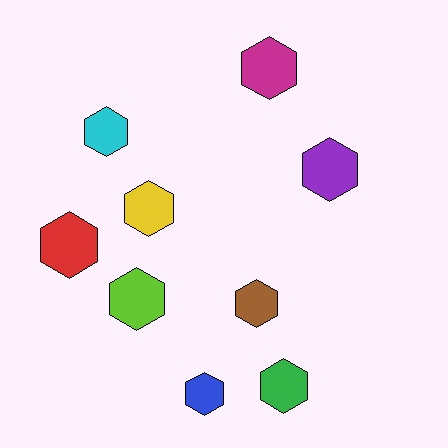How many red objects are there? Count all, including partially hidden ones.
There is 1 red object.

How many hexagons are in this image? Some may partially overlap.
There are 9 hexagons.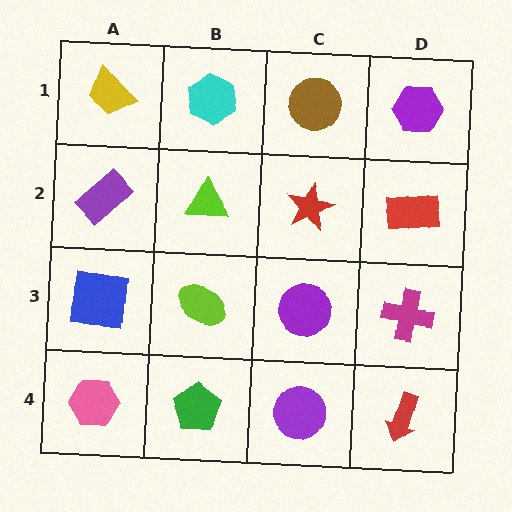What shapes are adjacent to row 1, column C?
A red star (row 2, column C), a cyan hexagon (row 1, column B), a purple hexagon (row 1, column D).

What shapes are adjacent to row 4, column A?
A blue square (row 3, column A), a green pentagon (row 4, column B).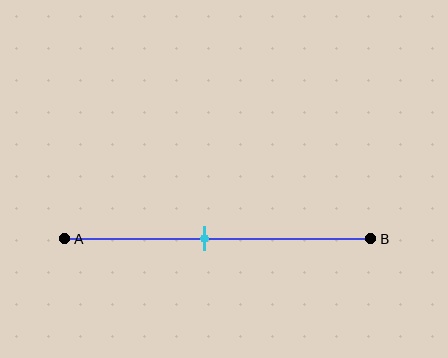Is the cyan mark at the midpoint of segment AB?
No, the mark is at about 45% from A, not at the 50% midpoint.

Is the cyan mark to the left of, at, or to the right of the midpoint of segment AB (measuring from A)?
The cyan mark is to the left of the midpoint of segment AB.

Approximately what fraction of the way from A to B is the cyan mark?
The cyan mark is approximately 45% of the way from A to B.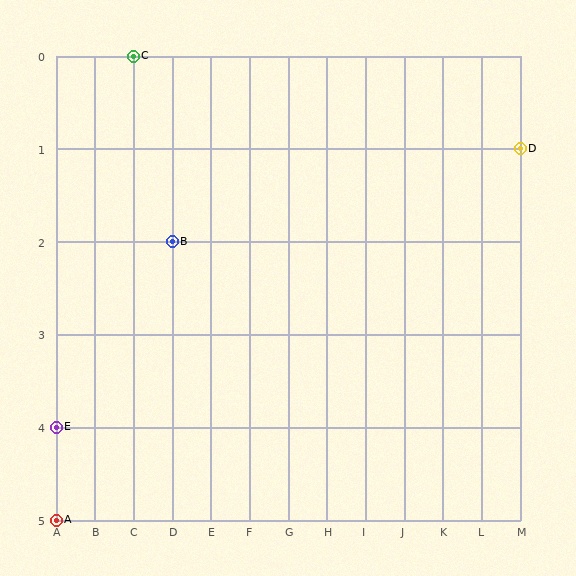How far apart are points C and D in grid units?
Points C and D are 10 columns and 1 row apart (about 10.0 grid units diagonally).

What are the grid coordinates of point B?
Point B is at grid coordinates (D, 2).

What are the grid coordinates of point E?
Point E is at grid coordinates (A, 4).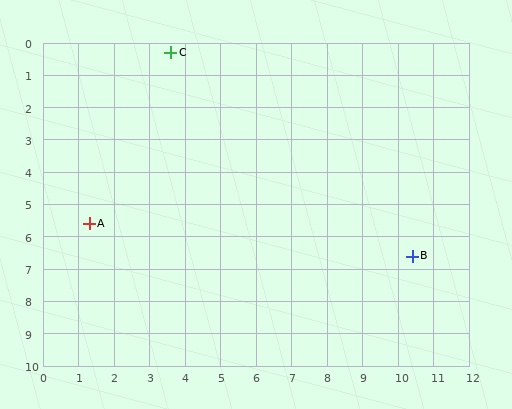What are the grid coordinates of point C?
Point C is at approximately (3.6, 0.3).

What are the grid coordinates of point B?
Point B is at approximately (10.4, 6.6).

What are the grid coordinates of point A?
Point A is at approximately (1.3, 5.6).